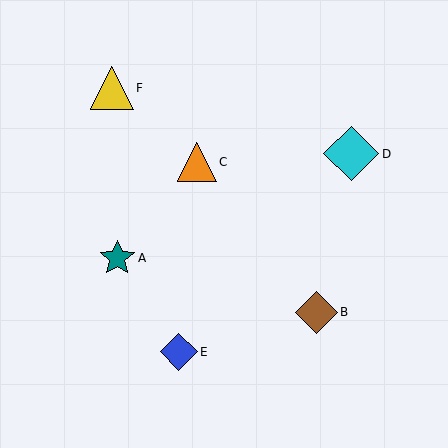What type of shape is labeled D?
Shape D is a cyan diamond.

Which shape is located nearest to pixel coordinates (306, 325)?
The brown diamond (labeled B) at (316, 312) is nearest to that location.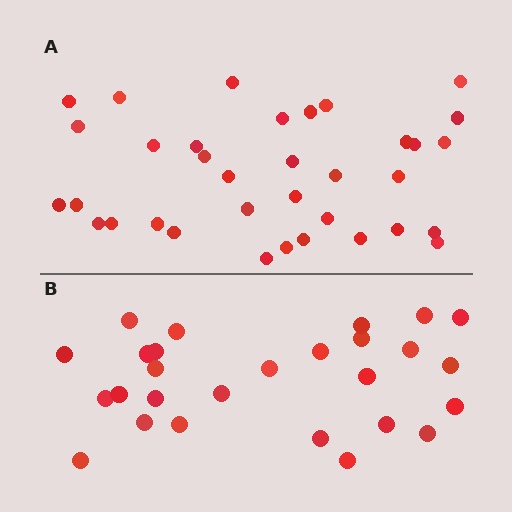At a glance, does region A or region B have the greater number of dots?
Region A (the top region) has more dots.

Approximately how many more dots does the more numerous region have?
Region A has roughly 8 or so more dots than region B.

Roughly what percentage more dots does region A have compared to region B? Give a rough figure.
About 30% more.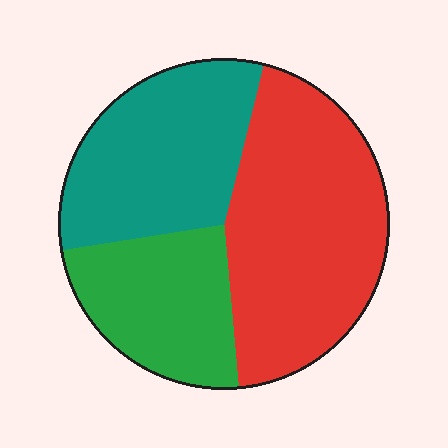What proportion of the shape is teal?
Teal takes up between a quarter and a half of the shape.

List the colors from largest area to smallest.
From largest to smallest: red, teal, green.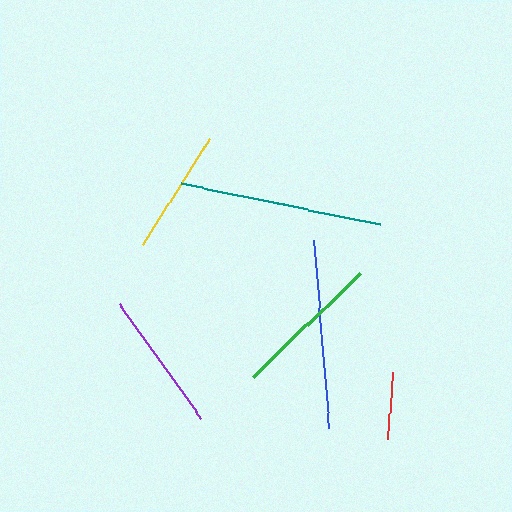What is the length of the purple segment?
The purple segment is approximately 142 pixels long.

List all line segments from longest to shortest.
From longest to shortest: teal, blue, green, purple, yellow, red.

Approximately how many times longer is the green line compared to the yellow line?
The green line is approximately 1.2 times the length of the yellow line.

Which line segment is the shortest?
The red line is the shortest at approximately 67 pixels.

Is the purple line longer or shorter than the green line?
The green line is longer than the purple line.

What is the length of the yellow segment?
The yellow segment is approximately 125 pixels long.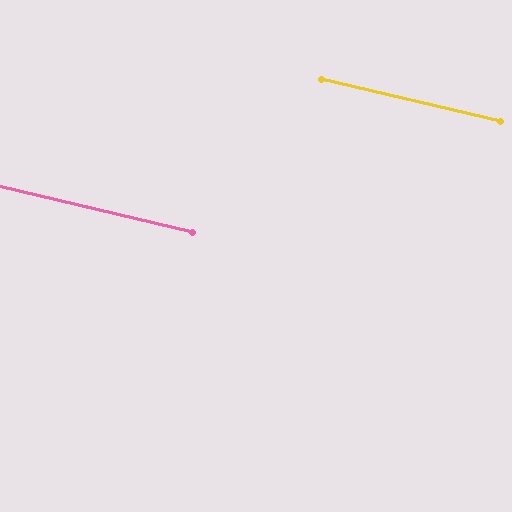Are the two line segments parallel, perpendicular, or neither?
Parallel — their directions differ by only 0.0°.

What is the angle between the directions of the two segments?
Approximately 0 degrees.